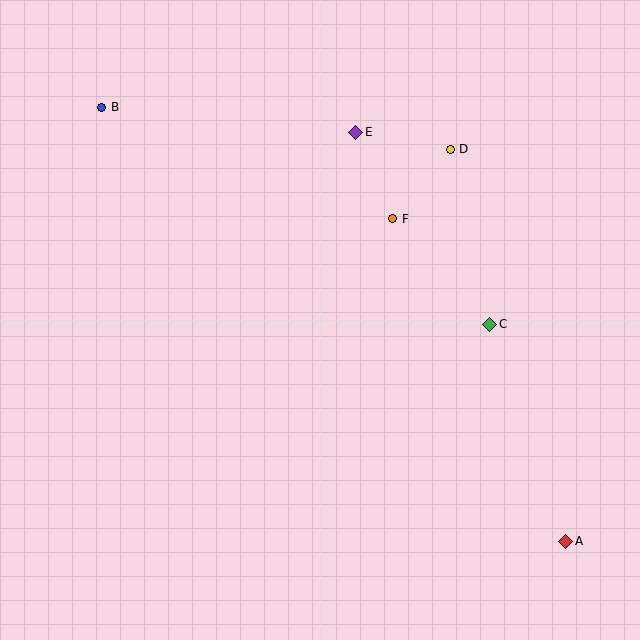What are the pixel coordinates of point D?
Point D is at (450, 149).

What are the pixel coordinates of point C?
Point C is at (490, 325).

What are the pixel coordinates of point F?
Point F is at (393, 219).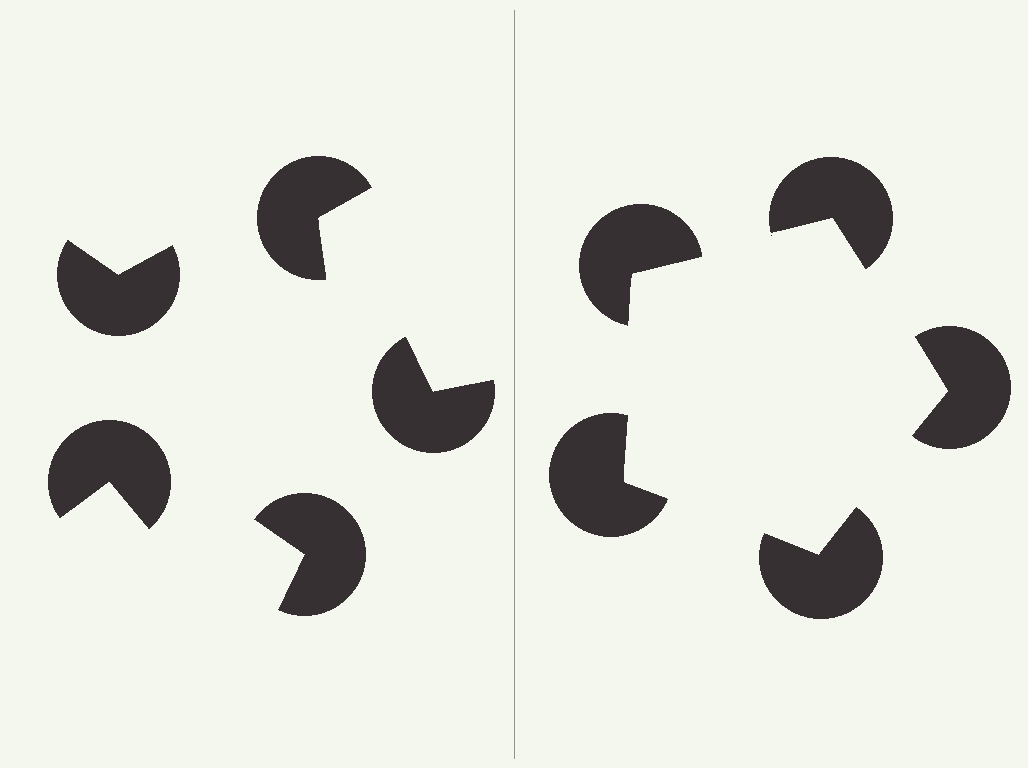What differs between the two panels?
The pac-man discs are positioned identically on both sides; only the wedge orientations differ. On the right they align to a pentagon; on the left they are misaligned.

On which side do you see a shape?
An illusory pentagon appears on the right side. On the left side the wedge cuts are rotated, so no coherent shape forms.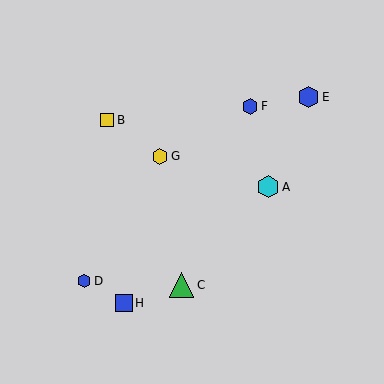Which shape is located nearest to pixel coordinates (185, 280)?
The green triangle (labeled C) at (182, 285) is nearest to that location.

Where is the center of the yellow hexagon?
The center of the yellow hexagon is at (160, 156).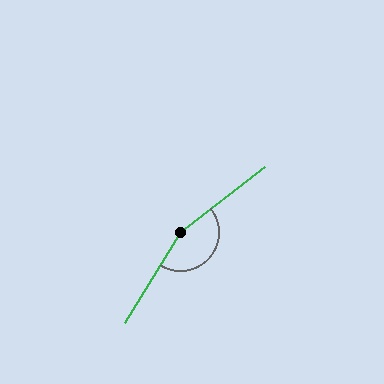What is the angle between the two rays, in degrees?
Approximately 159 degrees.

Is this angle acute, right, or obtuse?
It is obtuse.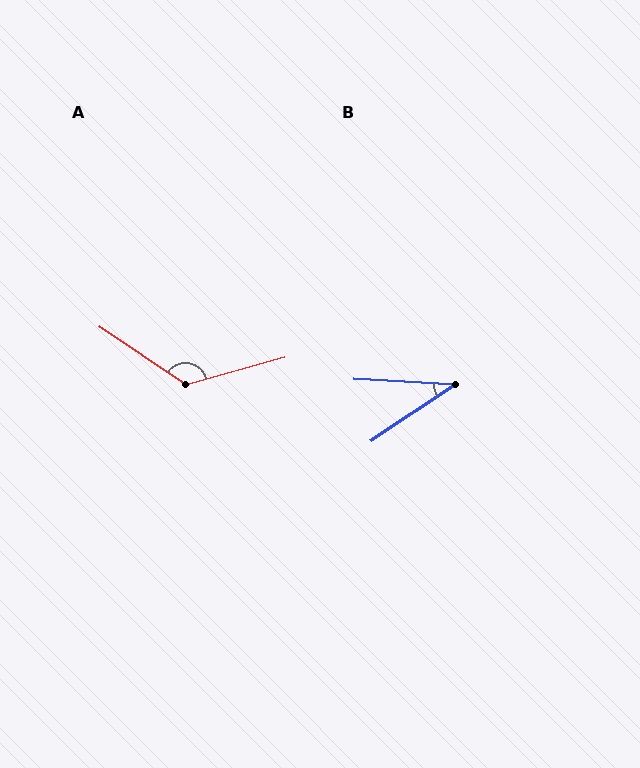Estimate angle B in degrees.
Approximately 37 degrees.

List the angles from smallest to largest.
B (37°), A (131°).